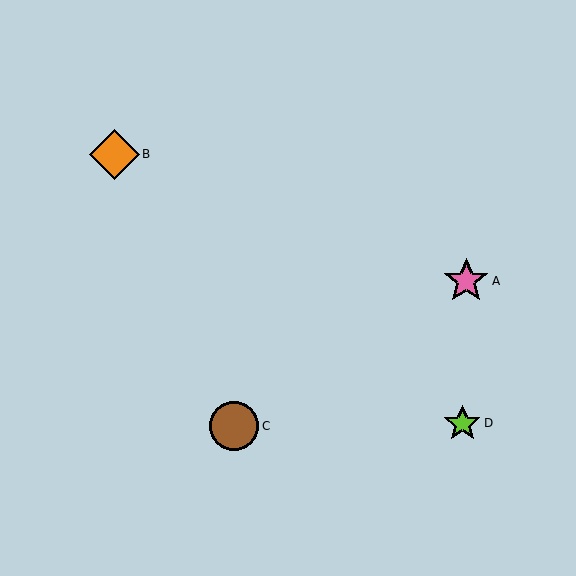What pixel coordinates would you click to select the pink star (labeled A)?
Click at (466, 281) to select the pink star A.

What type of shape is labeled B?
Shape B is an orange diamond.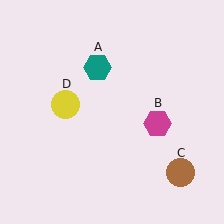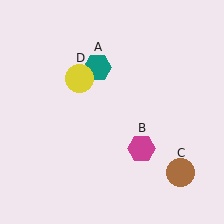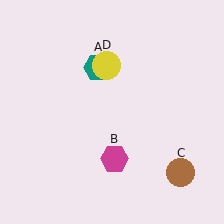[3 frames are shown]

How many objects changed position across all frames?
2 objects changed position: magenta hexagon (object B), yellow circle (object D).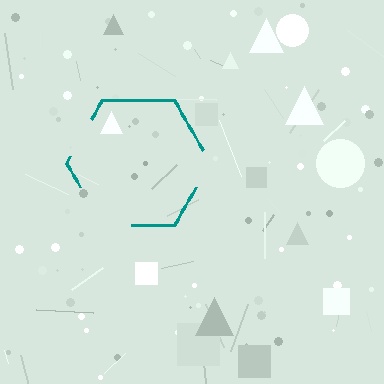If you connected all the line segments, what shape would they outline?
They would outline a hexagon.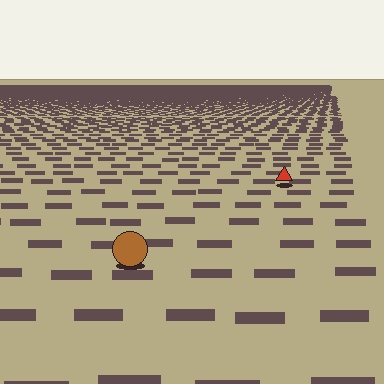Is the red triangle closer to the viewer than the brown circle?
No. The brown circle is closer — you can tell from the texture gradient: the ground texture is coarser near it.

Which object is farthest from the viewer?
The red triangle is farthest from the viewer. It appears smaller and the ground texture around it is denser.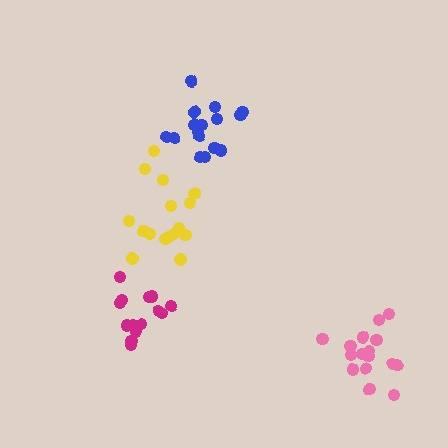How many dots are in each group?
Group 1: 16 dots, Group 2: 14 dots, Group 3: 16 dots, Group 4: 16 dots (62 total).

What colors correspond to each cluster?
The clusters are colored: yellow, magenta, pink, blue.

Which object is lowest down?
The pink cluster is bottommost.